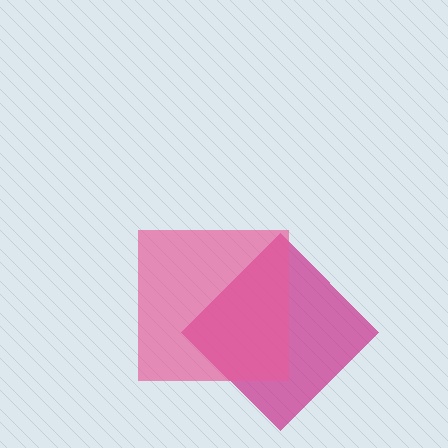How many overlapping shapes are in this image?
There are 2 overlapping shapes in the image.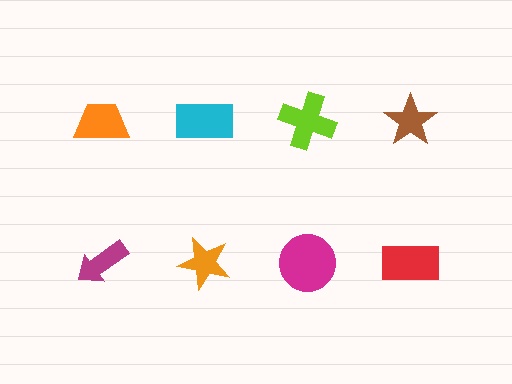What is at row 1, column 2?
A cyan rectangle.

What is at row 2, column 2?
An orange star.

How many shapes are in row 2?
4 shapes.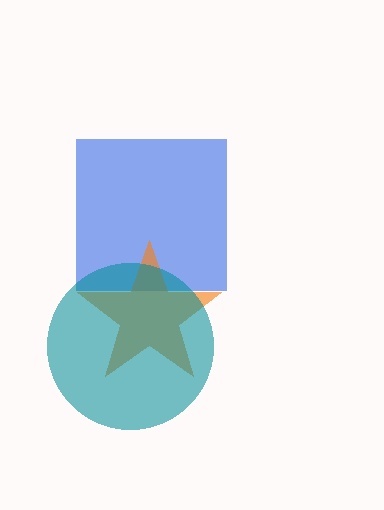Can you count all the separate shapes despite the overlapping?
Yes, there are 3 separate shapes.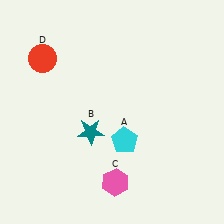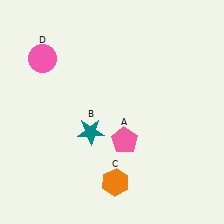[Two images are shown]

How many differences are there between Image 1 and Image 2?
There are 3 differences between the two images.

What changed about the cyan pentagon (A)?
In Image 1, A is cyan. In Image 2, it changed to pink.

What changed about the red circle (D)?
In Image 1, D is red. In Image 2, it changed to pink.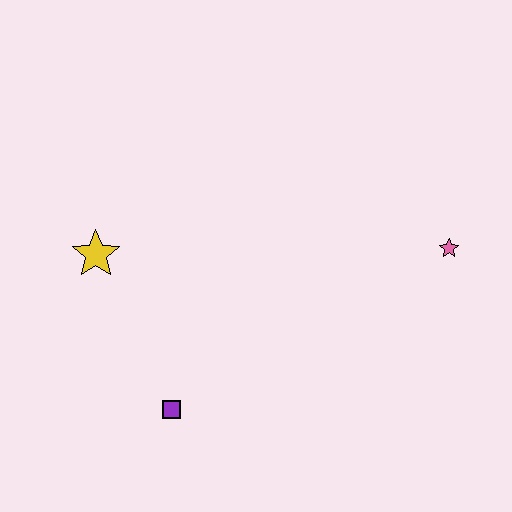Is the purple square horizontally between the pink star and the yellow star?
Yes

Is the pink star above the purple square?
Yes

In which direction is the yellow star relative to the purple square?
The yellow star is above the purple square.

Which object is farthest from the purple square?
The pink star is farthest from the purple square.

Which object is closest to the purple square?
The yellow star is closest to the purple square.